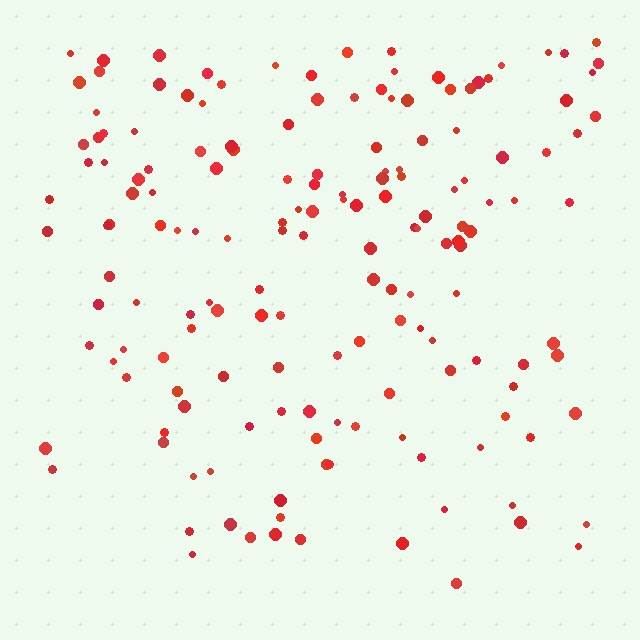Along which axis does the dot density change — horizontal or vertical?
Vertical.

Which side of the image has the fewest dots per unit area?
The bottom.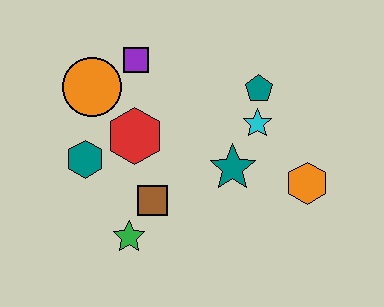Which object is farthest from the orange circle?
The orange hexagon is farthest from the orange circle.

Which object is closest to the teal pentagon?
The cyan star is closest to the teal pentagon.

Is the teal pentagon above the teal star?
Yes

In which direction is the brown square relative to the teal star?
The brown square is to the left of the teal star.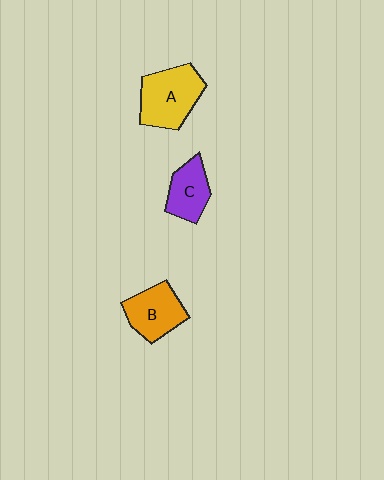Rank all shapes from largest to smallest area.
From largest to smallest: A (yellow), B (orange), C (purple).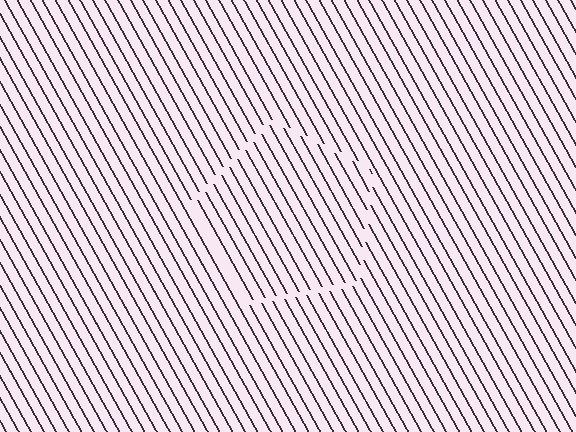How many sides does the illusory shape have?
5 sides — the line-ends trace a pentagon.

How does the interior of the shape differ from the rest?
The interior of the shape contains the same grating, shifted by half a period — the contour is defined by the phase discontinuity where line-ends from the inner and outer gratings abut.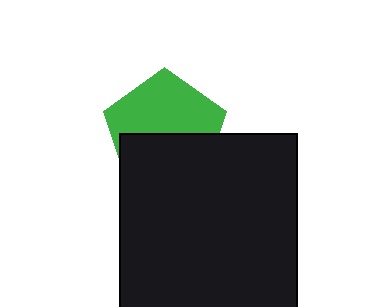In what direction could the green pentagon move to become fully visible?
The green pentagon could move up. That would shift it out from behind the black square entirely.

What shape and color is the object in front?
The object in front is a black square.